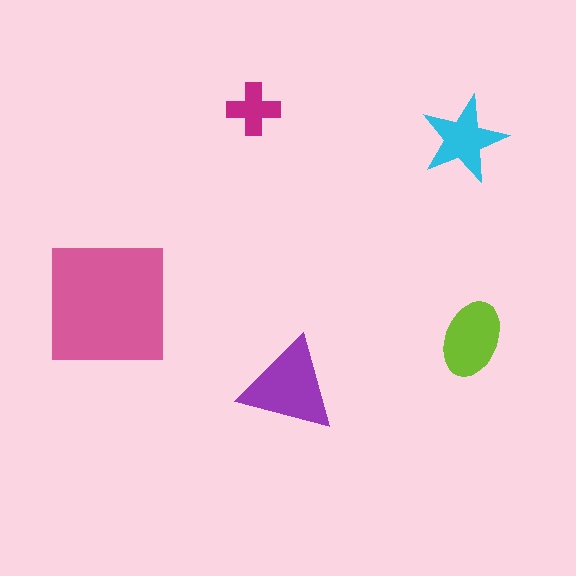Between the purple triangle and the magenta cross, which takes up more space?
The purple triangle.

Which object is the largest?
The pink square.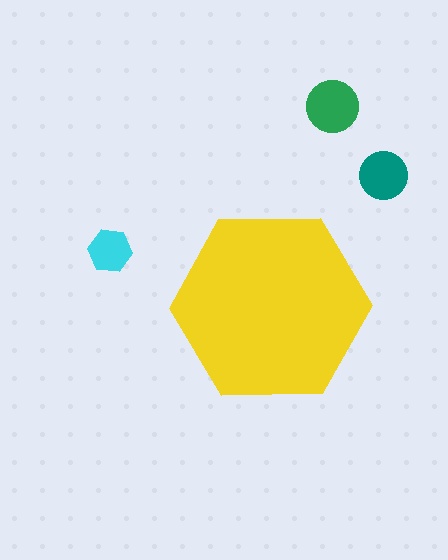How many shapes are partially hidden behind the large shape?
0 shapes are partially hidden.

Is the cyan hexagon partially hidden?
No, the cyan hexagon is fully visible.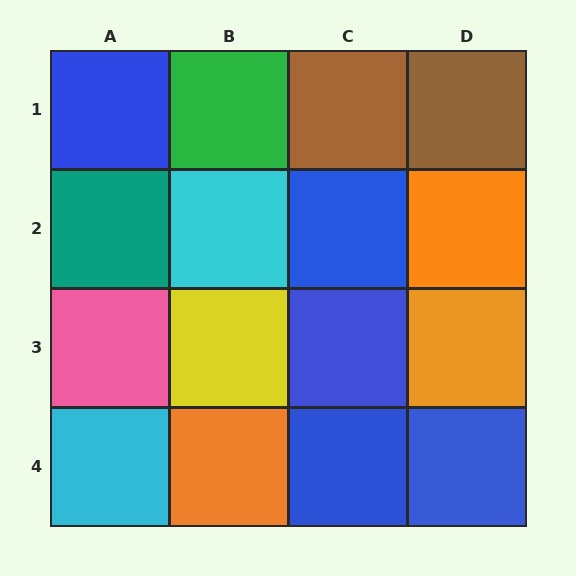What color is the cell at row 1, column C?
Brown.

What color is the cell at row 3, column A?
Pink.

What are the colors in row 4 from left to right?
Cyan, orange, blue, blue.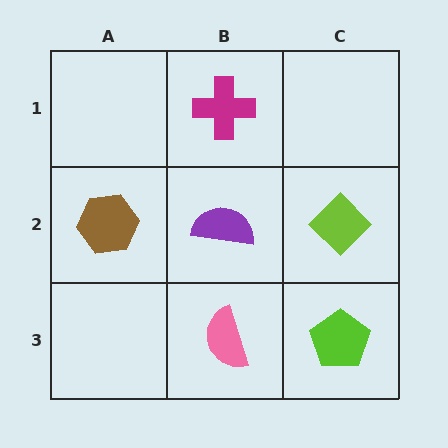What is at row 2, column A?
A brown hexagon.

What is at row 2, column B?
A purple semicircle.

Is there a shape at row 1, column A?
No, that cell is empty.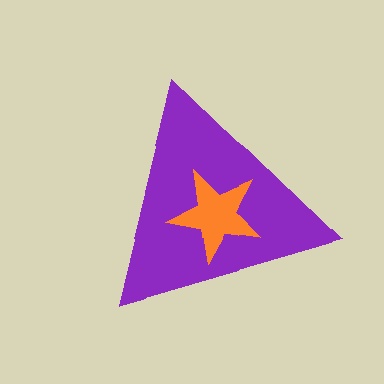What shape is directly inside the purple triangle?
The orange star.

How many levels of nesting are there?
2.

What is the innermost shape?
The orange star.